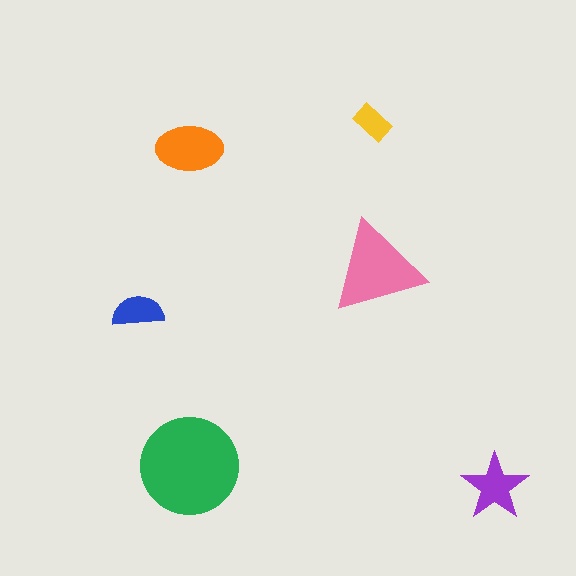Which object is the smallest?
The yellow rectangle.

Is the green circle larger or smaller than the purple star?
Larger.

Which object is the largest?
The green circle.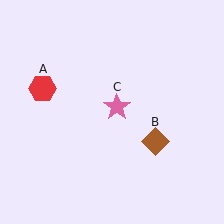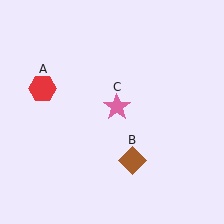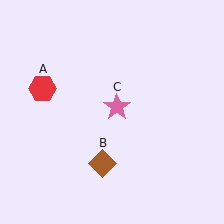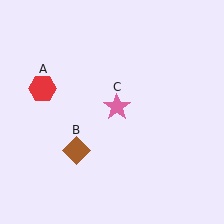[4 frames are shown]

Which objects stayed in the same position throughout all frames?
Red hexagon (object A) and pink star (object C) remained stationary.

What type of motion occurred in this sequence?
The brown diamond (object B) rotated clockwise around the center of the scene.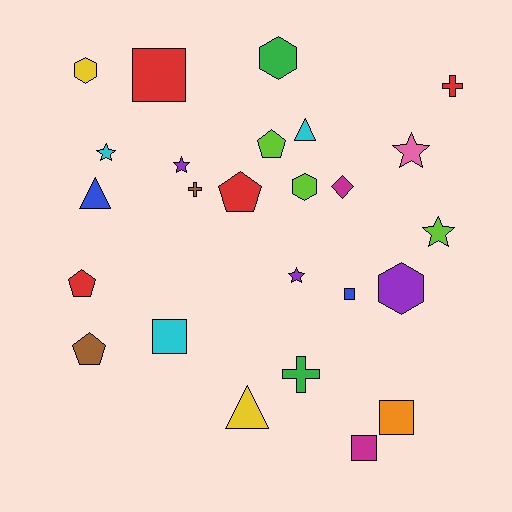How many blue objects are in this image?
There are 2 blue objects.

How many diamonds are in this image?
There is 1 diamond.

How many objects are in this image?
There are 25 objects.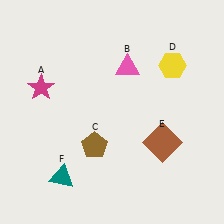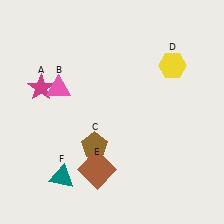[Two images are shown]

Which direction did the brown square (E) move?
The brown square (E) moved left.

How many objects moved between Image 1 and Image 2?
2 objects moved between the two images.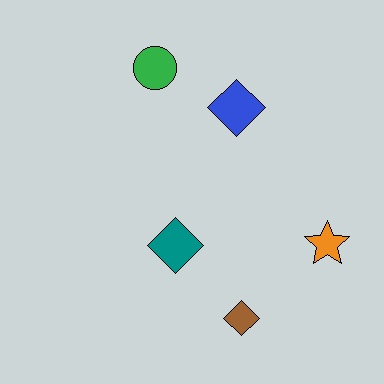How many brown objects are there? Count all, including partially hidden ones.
There is 1 brown object.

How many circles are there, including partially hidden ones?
There is 1 circle.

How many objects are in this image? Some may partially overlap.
There are 5 objects.